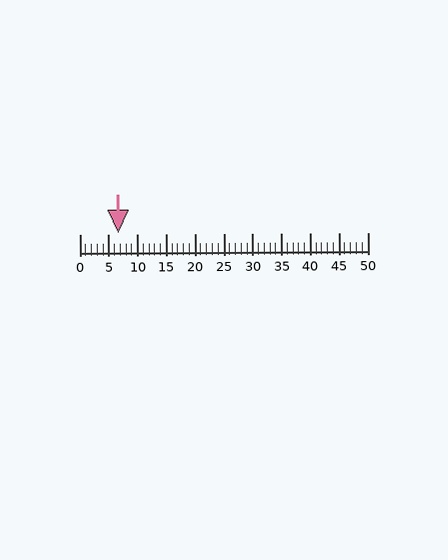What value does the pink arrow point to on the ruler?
The pink arrow points to approximately 7.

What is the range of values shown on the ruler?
The ruler shows values from 0 to 50.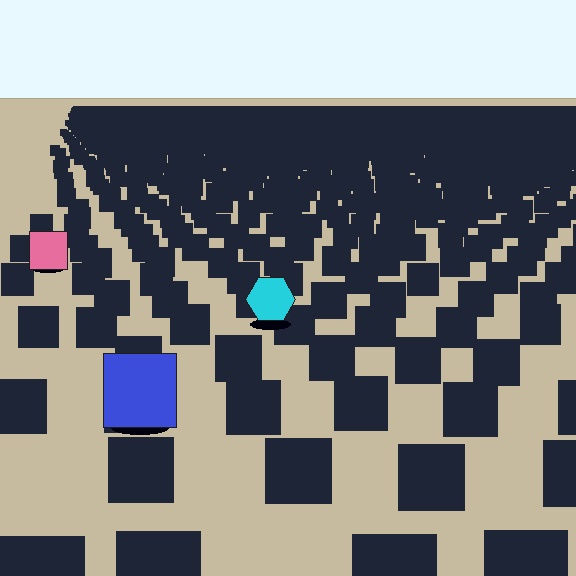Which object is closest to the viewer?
The blue square is closest. The texture marks near it are larger and more spread out.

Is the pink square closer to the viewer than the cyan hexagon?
No. The cyan hexagon is closer — you can tell from the texture gradient: the ground texture is coarser near it.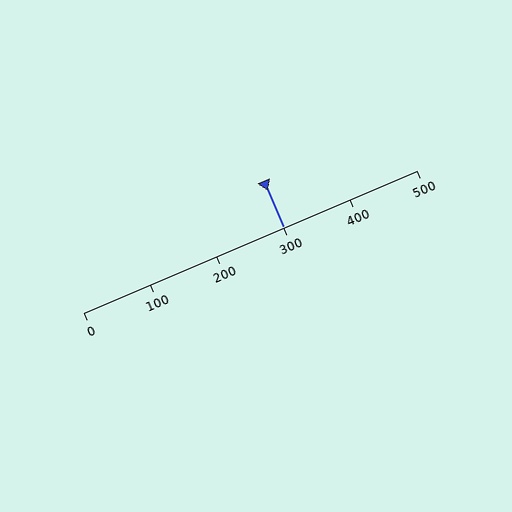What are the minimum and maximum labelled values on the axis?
The axis runs from 0 to 500.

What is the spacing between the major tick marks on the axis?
The major ticks are spaced 100 apart.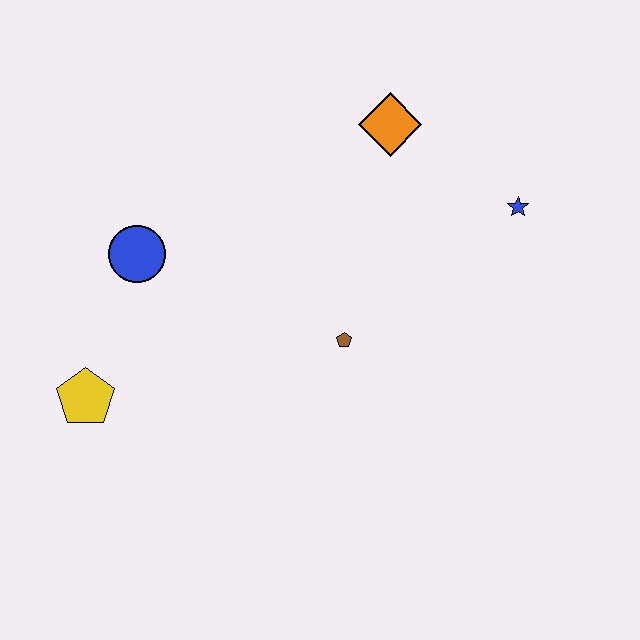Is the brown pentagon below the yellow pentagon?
No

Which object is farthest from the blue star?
The yellow pentagon is farthest from the blue star.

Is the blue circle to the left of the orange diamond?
Yes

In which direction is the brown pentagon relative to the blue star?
The brown pentagon is to the left of the blue star.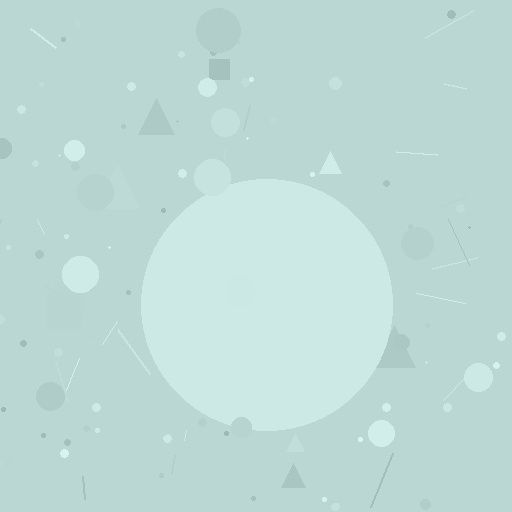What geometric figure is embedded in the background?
A circle is embedded in the background.